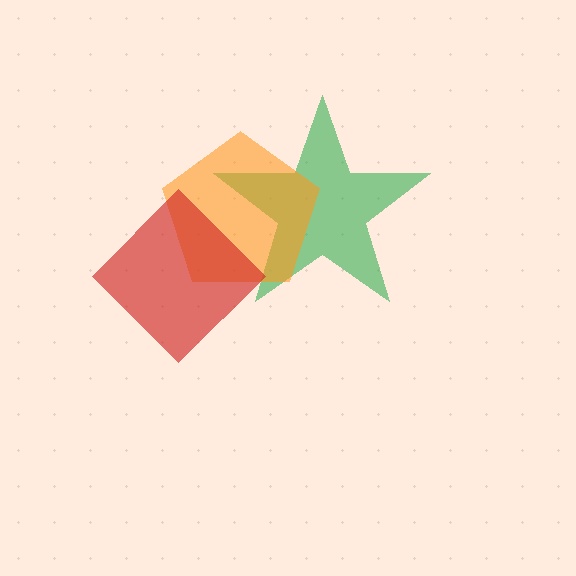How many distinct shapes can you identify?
There are 3 distinct shapes: a green star, an orange pentagon, a red diamond.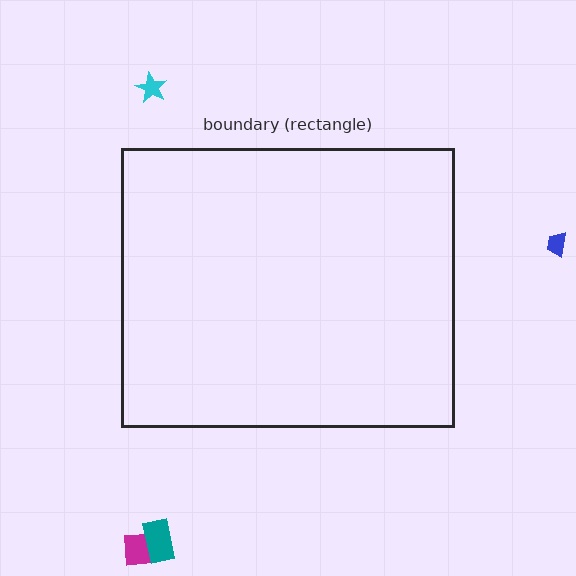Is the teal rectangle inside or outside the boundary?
Outside.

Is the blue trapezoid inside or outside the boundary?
Outside.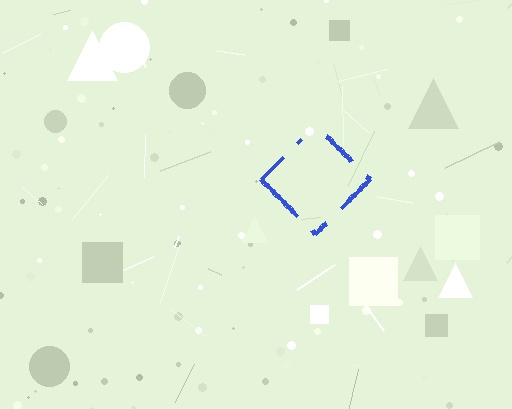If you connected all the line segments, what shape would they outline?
They would outline a diamond.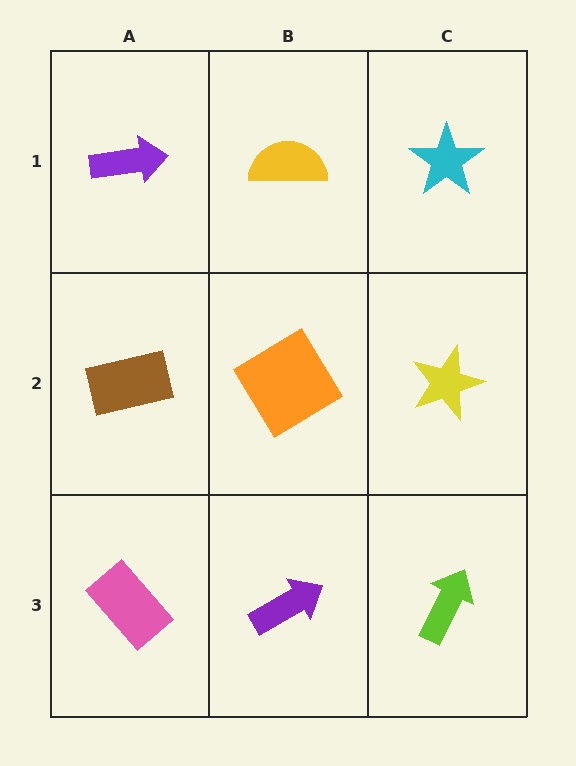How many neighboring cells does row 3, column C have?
2.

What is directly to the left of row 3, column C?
A purple arrow.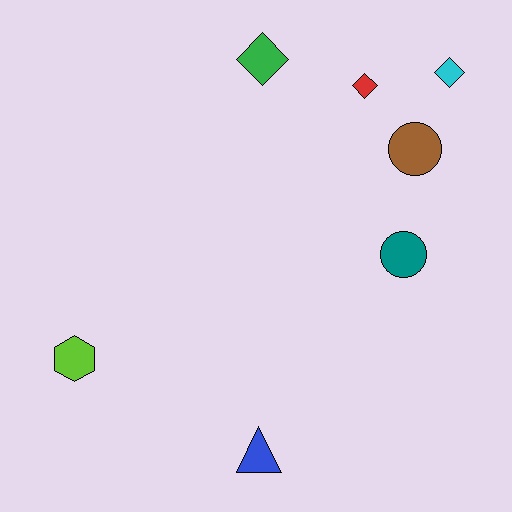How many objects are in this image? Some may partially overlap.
There are 7 objects.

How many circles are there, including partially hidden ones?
There are 2 circles.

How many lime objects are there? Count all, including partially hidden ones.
There is 1 lime object.